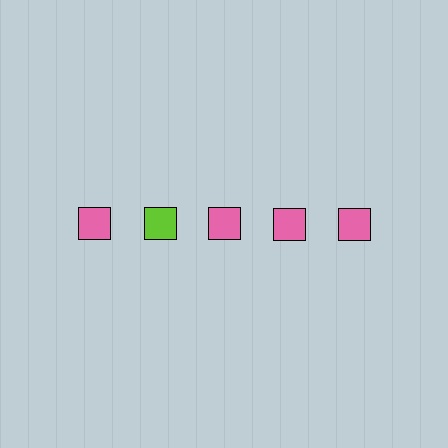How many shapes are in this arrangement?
There are 5 shapes arranged in a grid pattern.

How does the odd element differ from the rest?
It has a different color: lime instead of pink.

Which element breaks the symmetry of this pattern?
The lime square in the top row, second from left column breaks the symmetry. All other shapes are pink squares.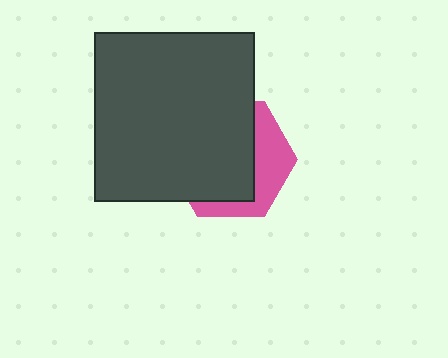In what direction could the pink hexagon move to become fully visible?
The pink hexagon could move toward the lower-right. That would shift it out from behind the dark gray rectangle entirely.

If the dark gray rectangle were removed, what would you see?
You would see the complete pink hexagon.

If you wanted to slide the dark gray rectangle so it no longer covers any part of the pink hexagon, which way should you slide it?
Slide it toward the upper-left — that is the most direct way to separate the two shapes.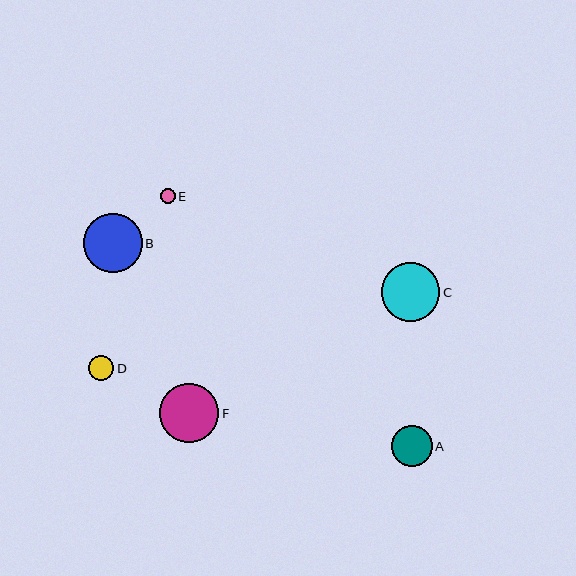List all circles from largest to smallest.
From largest to smallest: F, B, C, A, D, E.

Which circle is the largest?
Circle F is the largest with a size of approximately 60 pixels.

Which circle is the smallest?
Circle E is the smallest with a size of approximately 15 pixels.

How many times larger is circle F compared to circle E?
Circle F is approximately 4.0 times the size of circle E.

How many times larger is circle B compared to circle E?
Circle B is approximately 3.9 times the size of circle E.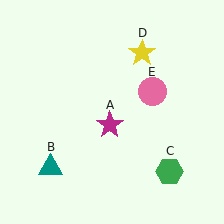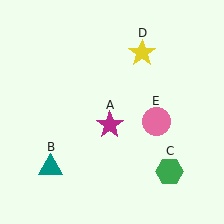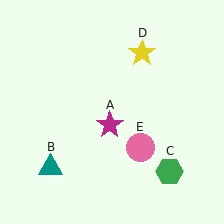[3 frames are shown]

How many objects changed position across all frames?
1 object changed position: pink circle (object E).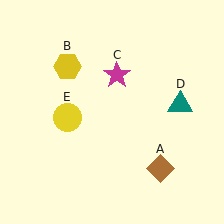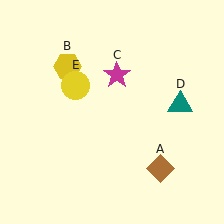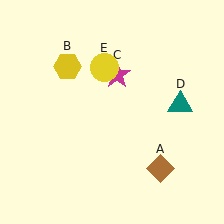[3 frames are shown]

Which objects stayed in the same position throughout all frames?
Brown diamond (object A) and yellow hexagon (object B) and magenta star (object C) and teal triangle (object D) remained stationary.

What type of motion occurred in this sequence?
The yellow circle (object E) rotated clockwise around the center of the scene.